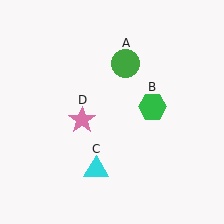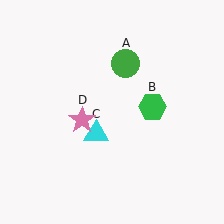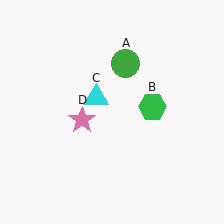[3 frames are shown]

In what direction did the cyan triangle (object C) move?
The cyan triangle (object C) moved up.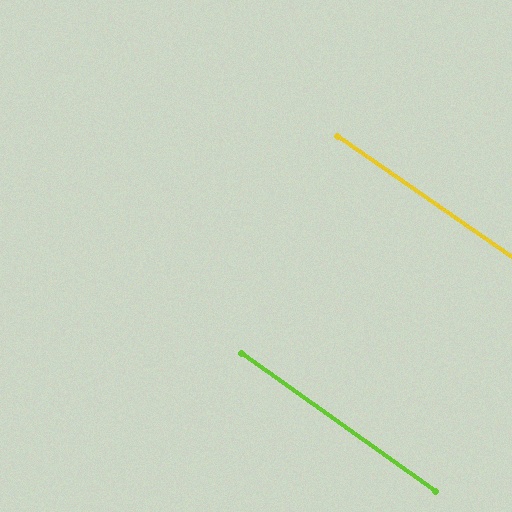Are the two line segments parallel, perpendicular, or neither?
Parallel — their directions differ by only 0.7°.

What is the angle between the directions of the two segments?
Approximately 1 degree.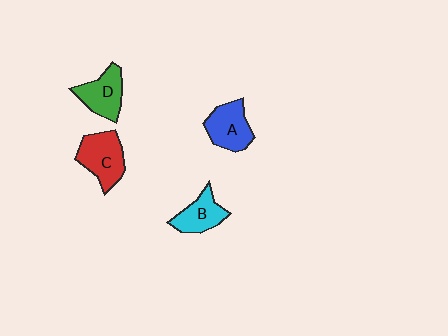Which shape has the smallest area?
Shape B (cyan).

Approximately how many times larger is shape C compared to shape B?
Approximately 1.3 times.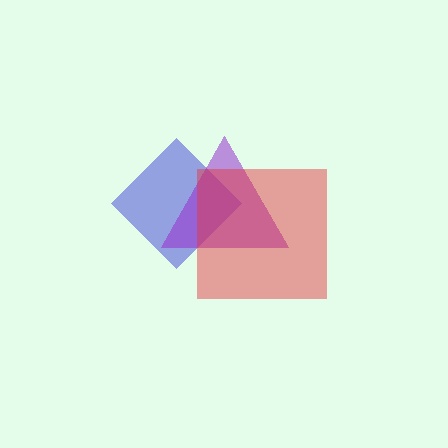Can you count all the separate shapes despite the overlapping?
Yes, there are 3 separate shapes.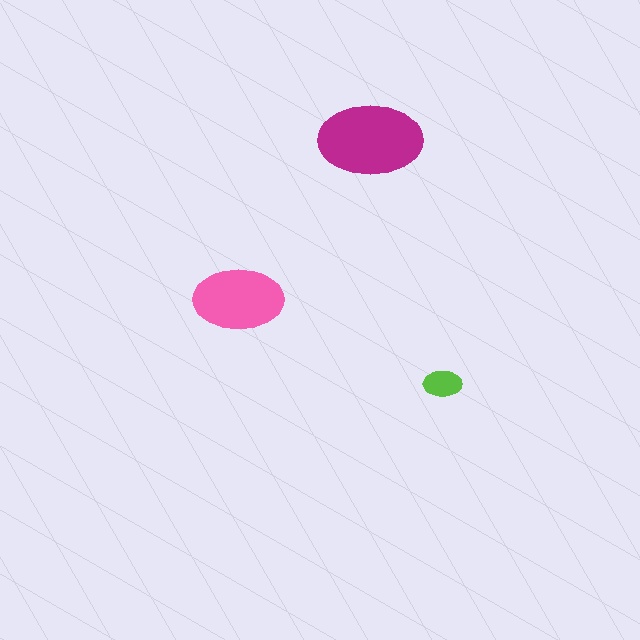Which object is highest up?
The magenta ellipse is topmost.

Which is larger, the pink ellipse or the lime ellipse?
The pink one.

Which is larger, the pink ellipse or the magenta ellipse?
The magenta one.